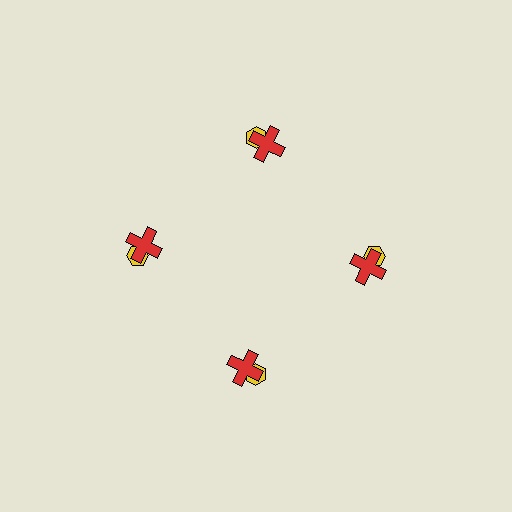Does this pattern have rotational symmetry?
Yes, this pattern has 4-fold rotational symmetry. It looks the same after rotating 90 degrees around the center.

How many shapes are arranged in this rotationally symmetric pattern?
There are 8 shapes, arranged in 4 groups of 2.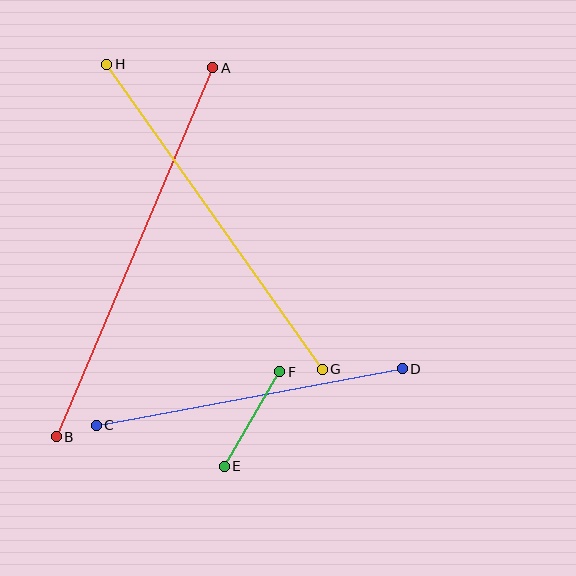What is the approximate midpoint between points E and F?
The midpoint is at approximately (252, 419) pixels.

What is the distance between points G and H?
The distance is approximately 374 pixels.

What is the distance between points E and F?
The distance is approximately 109 pixels.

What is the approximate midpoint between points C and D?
The midpoint is at approximately (249, 397) pixels.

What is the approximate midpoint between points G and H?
The midpoint is at approximately (214, 217) pixels.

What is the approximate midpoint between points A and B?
The midpoint is at approximately (135, 252) pixels.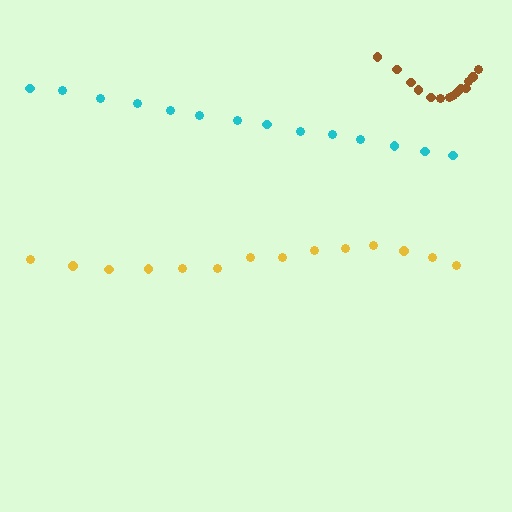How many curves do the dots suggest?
There are 3 distinct paths.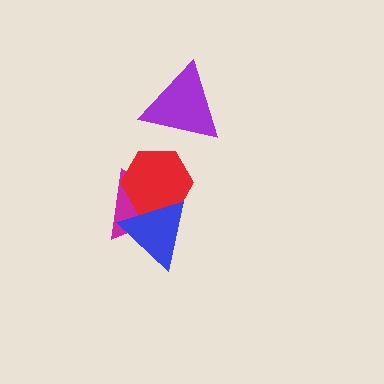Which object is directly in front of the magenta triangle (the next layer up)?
The red hexagon is directly in front of the magenta triangle.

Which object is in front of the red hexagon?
The blue triangle is in front of the red hexagon.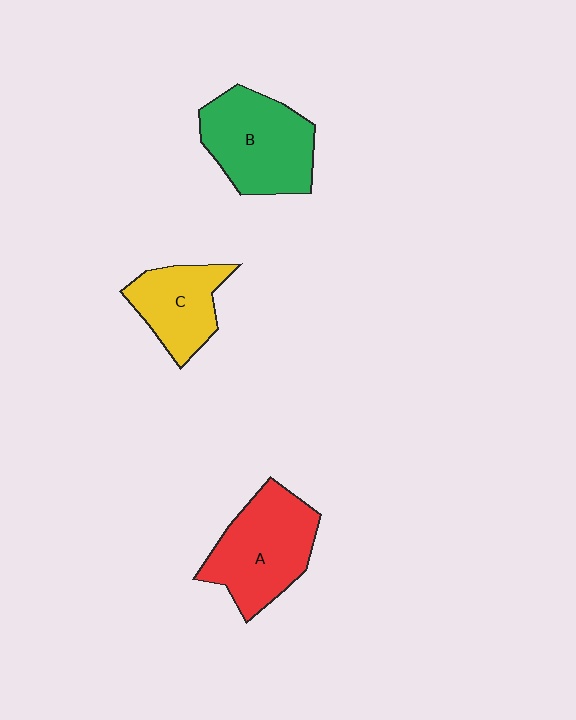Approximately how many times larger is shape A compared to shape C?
Approximately 1.4 times.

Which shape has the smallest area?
Shape C (yellow).